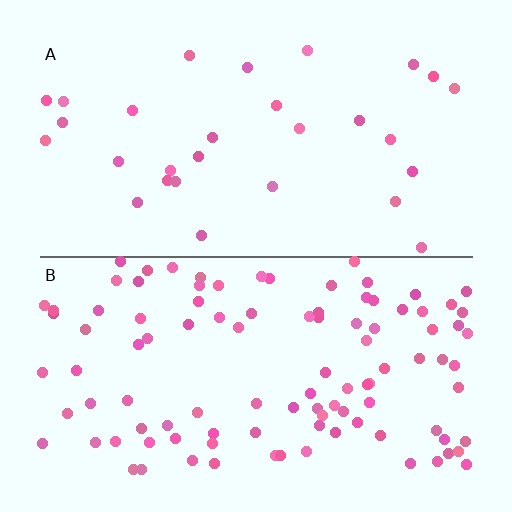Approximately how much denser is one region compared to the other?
Approximately 3.5× — region B over region A.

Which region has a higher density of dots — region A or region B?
B (the bottom).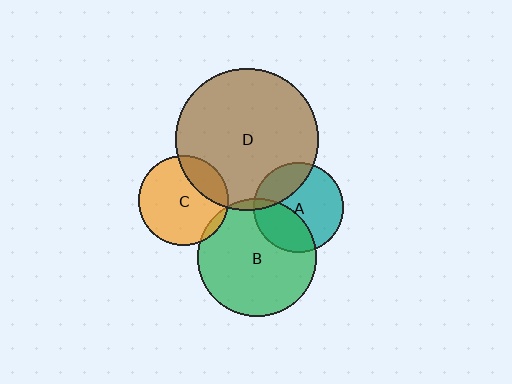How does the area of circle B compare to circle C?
Approximately 1.7 times.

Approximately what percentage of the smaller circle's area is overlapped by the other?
Approximately 5%.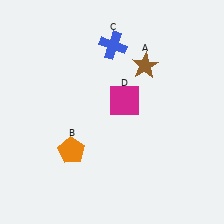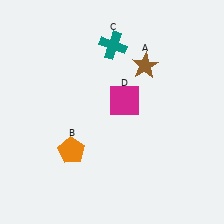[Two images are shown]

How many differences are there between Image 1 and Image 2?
There is 1 difference between the two images.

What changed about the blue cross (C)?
In Image 1, C is blue. In Image 2, it changed to teal.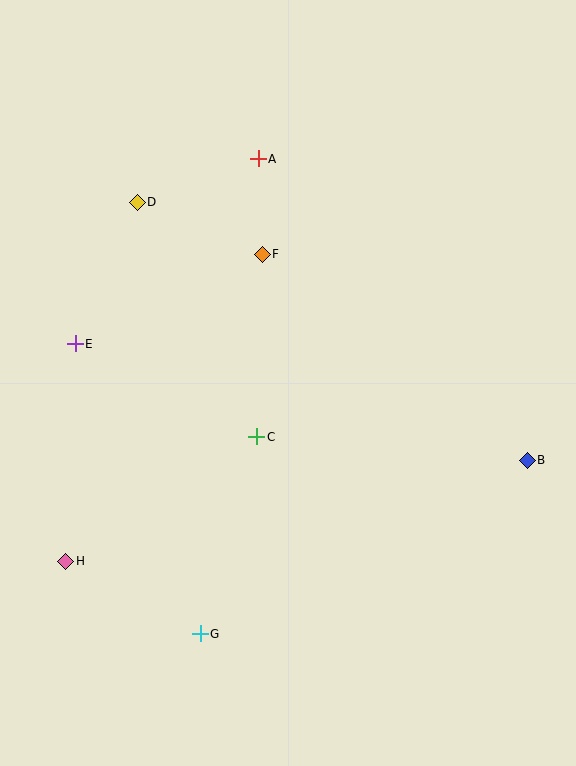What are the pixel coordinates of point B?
Point B is at (527, 460).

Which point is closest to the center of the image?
Point C at (257, 437) is closest to the center.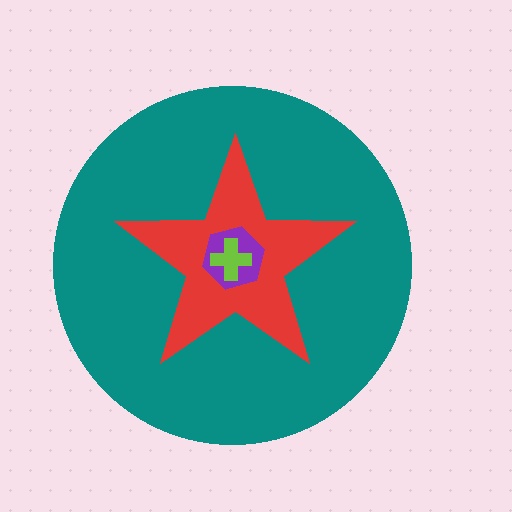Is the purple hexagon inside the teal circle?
Yes.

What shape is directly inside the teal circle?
The red star.